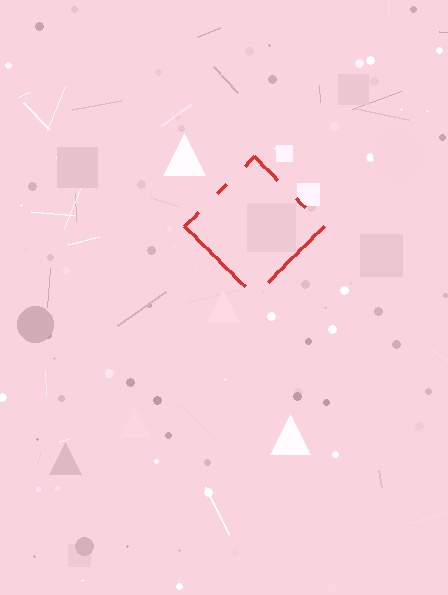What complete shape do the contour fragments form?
The contour fragments form a diamond.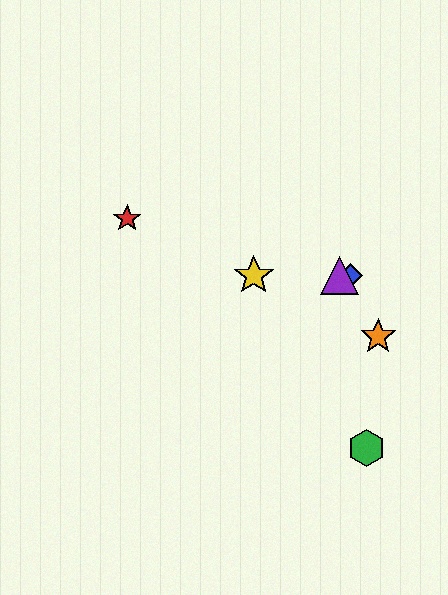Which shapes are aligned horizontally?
The blue diamond, the yellow star, the purple triangle are aligned horizontally.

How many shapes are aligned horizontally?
3 shapes (the blue diamond, the yellow star, the purple triangle) are aligned horizontally.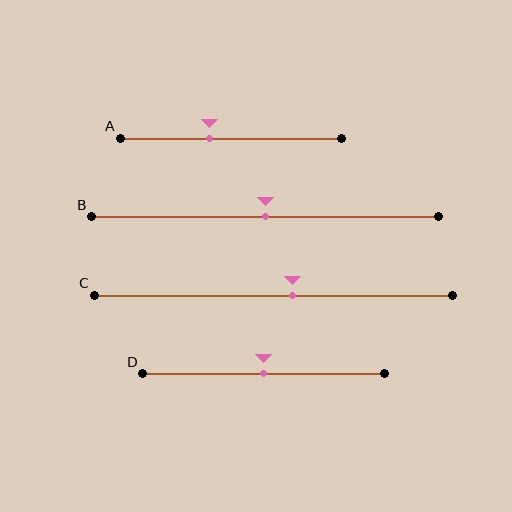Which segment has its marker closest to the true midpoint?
Segment B has its marker closest to the true midpoint.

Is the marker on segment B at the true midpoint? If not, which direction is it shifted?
Yes, the marker on segment B is at the true midpoint.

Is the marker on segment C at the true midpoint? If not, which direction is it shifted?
No, the marker on segment C is shifted to the right by about 6% of the segment length.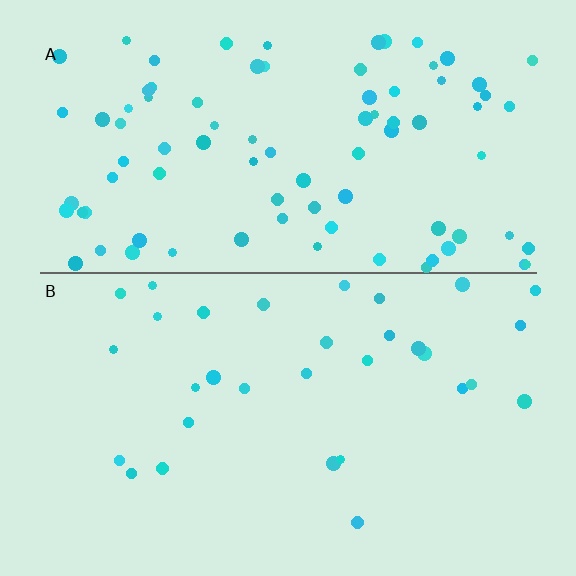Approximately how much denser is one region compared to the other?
Approximately 2.7× — region A over region B.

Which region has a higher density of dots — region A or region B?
A (the top).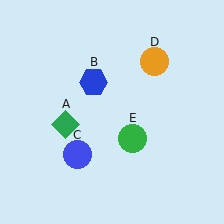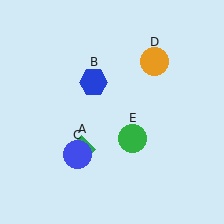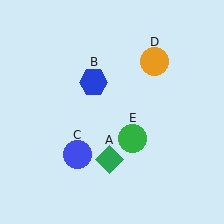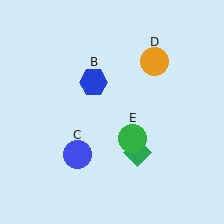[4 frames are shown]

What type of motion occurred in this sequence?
The green diamond (object A) rotated counterclockwise around the center of the scene.